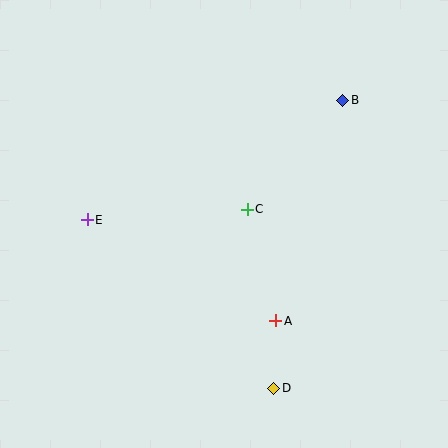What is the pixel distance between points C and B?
The distance between C and B is 145 pixels.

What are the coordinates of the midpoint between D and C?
The midpoint between D and C is at (261, 299).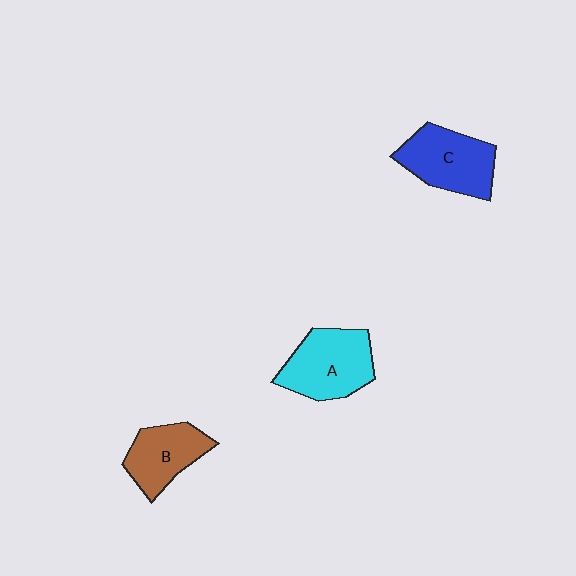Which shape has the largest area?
Shape A (cyan).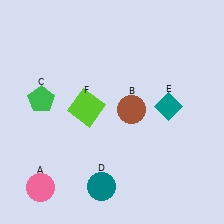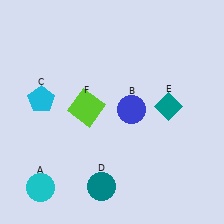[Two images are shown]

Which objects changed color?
A changed from pink to cyan. B changed from brown to blue. C changed from green to cyan.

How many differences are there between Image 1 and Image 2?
There are 3 differences between the two images.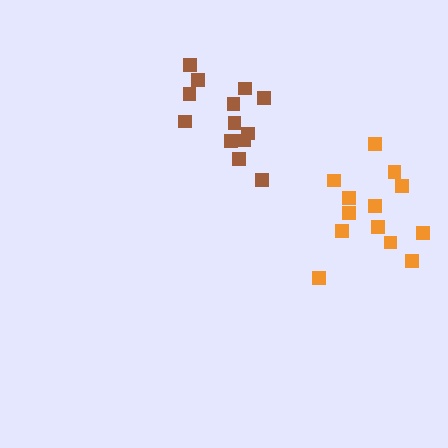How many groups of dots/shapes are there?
There are 2 groups.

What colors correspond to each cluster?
The clusters are colored: orange, brown.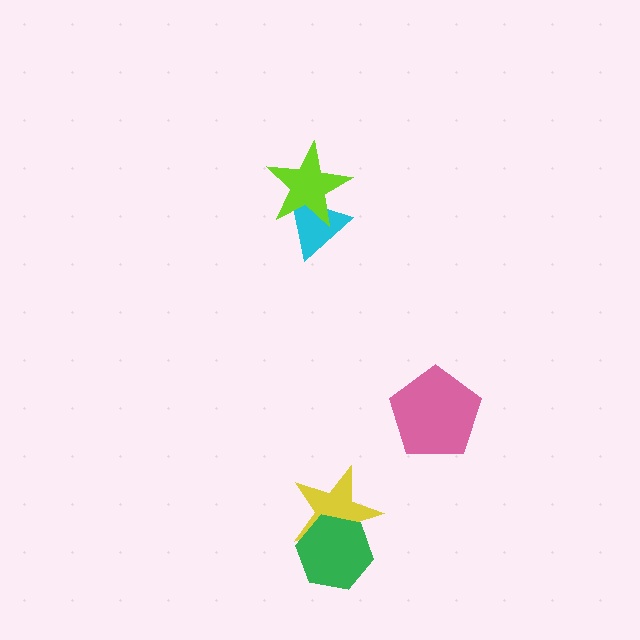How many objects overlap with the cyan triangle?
1 object overlaps with the cyan triangle.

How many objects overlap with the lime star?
1 object overlaps with the lime star.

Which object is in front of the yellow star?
The green hexagon is in front of the yellow star.